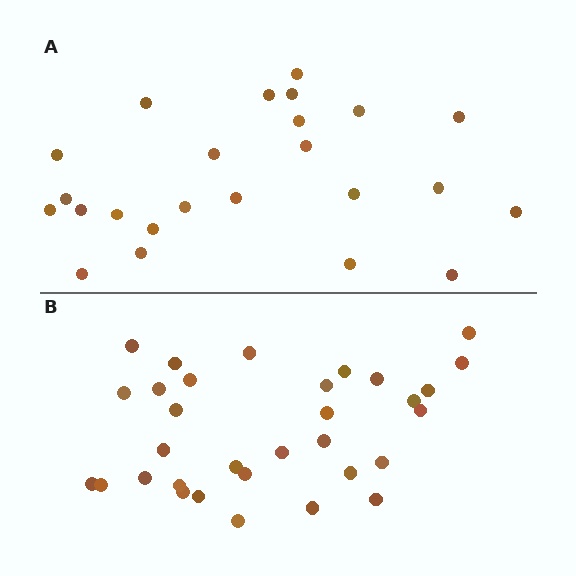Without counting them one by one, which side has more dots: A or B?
Region B (the bottom region) has more dots.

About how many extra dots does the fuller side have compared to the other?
Region B has roughly 8 or so more dots than region A.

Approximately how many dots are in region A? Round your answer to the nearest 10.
About 20 dots. (The exact count is 24, which rounds to 20.)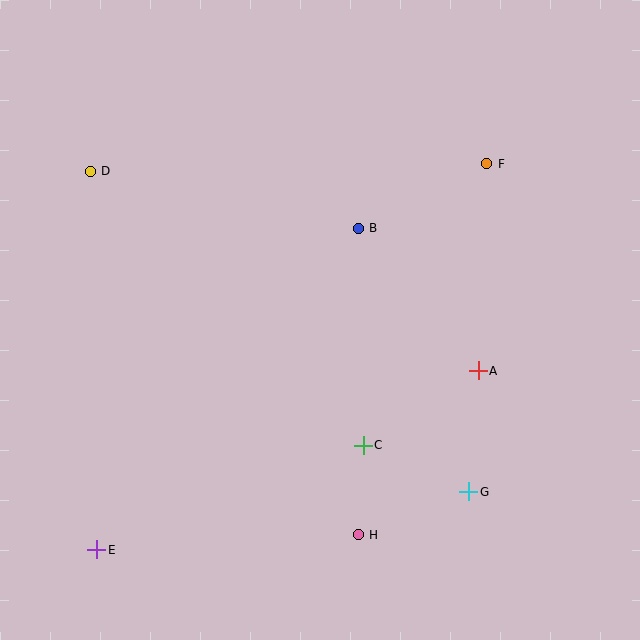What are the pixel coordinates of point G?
Point G is at (469, 492).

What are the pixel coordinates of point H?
Point H is at (358, 535).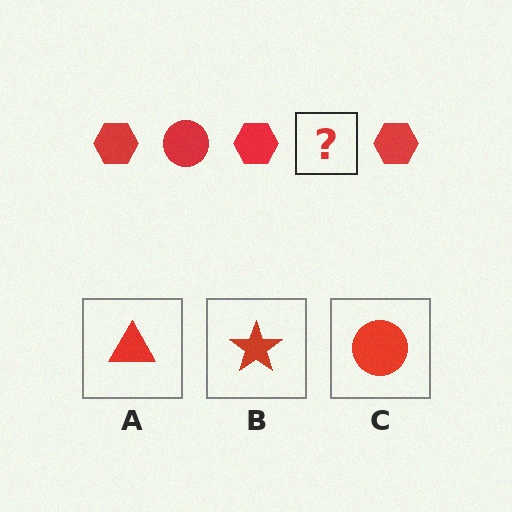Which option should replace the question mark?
Option C.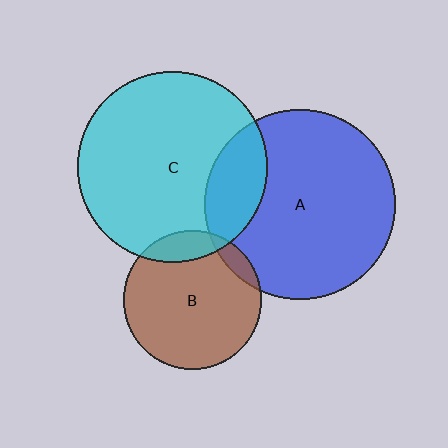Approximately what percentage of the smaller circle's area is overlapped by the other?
Approximately 15%.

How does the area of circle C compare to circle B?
Approximately 1.9 times.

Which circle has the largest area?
Circle C (cyan).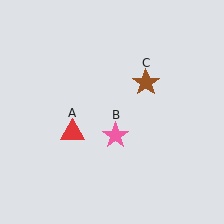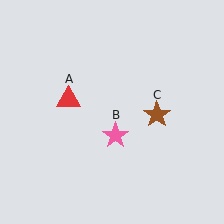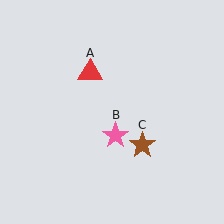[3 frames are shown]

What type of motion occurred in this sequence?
The red triangle (object A), brown star (object C) rotated clockwise around the center of the scene.